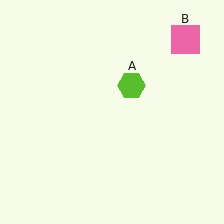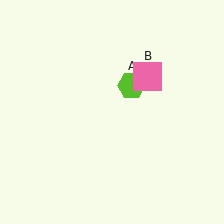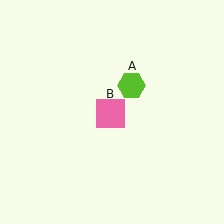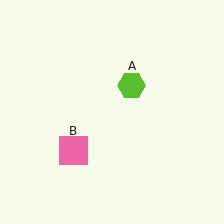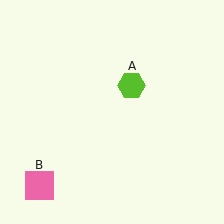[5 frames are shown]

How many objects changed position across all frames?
1 object changed position: pink square (object B).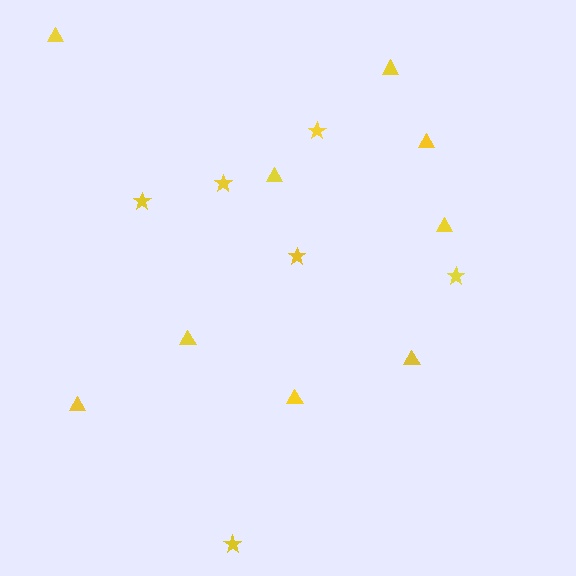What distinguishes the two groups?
There are 2 groups: one group of stars (6) and one group of triangles (9).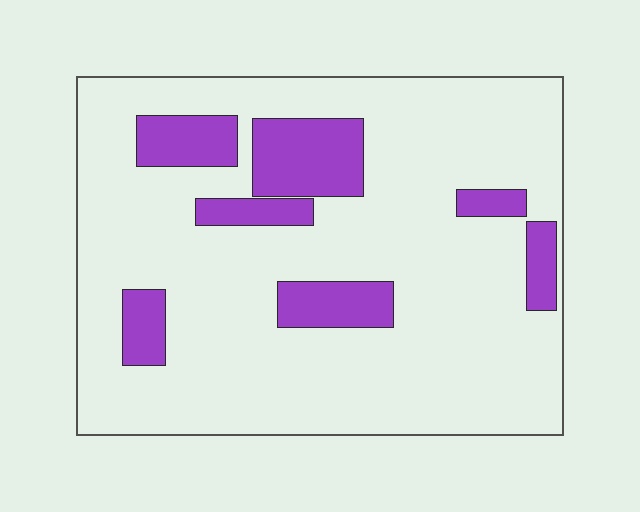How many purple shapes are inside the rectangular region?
7.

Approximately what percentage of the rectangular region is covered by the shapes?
Approximately 20%.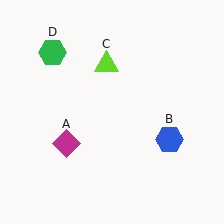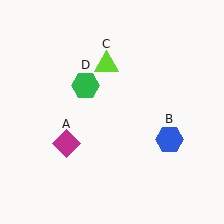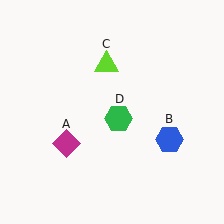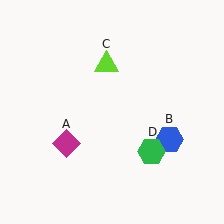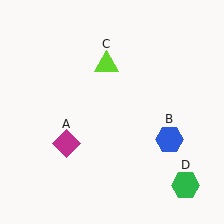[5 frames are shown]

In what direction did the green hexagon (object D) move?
The green hexagon (object D) moved down and to the right.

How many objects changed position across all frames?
1 object changed position: green hexagon (object D).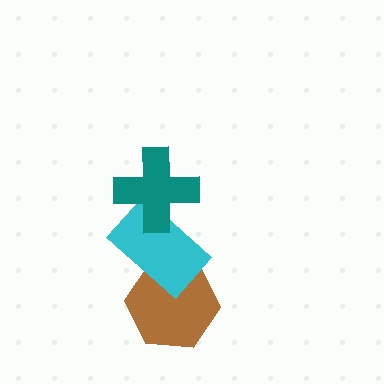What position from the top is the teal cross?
The teal cross is 1st from the top.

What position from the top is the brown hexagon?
The brown hexagon is 3rd from the top.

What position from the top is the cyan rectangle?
The cyan rectangle is 2nd from the top.